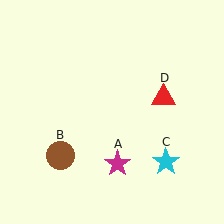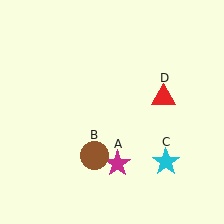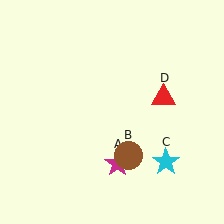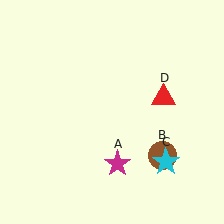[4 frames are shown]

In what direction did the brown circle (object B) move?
The brown circle (object B) moved right.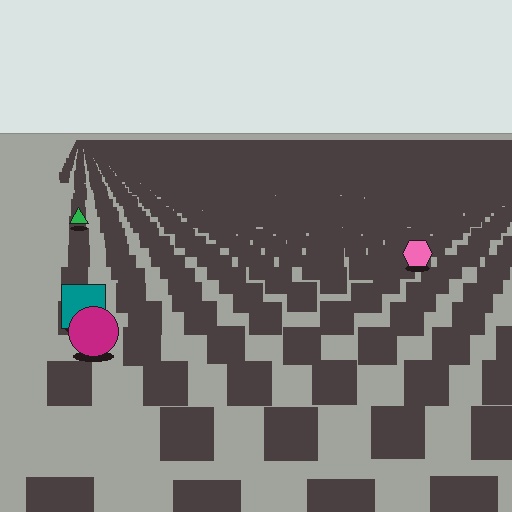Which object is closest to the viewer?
The magenta circle is closest. The texture marks near it are larger and more spread out.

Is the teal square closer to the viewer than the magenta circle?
No. The magenta circle is closer — you can tell from the texture gradient: the ground texture is coarser near it.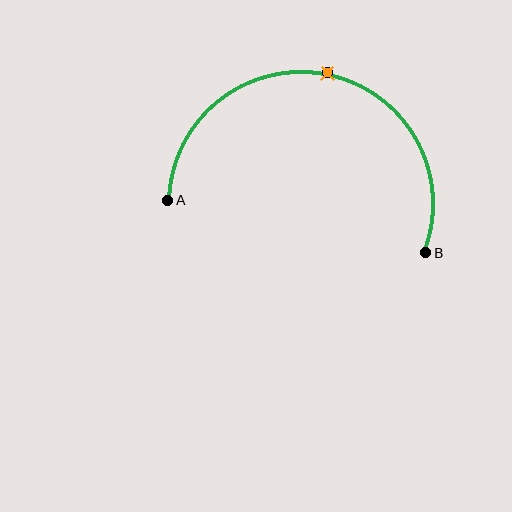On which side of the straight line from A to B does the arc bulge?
The arc bulges above the straight line connecting A and B.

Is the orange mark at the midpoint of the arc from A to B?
Yes. The orange mark lies on the arc at equal arc-length from both A and B — it is the arc midpoint.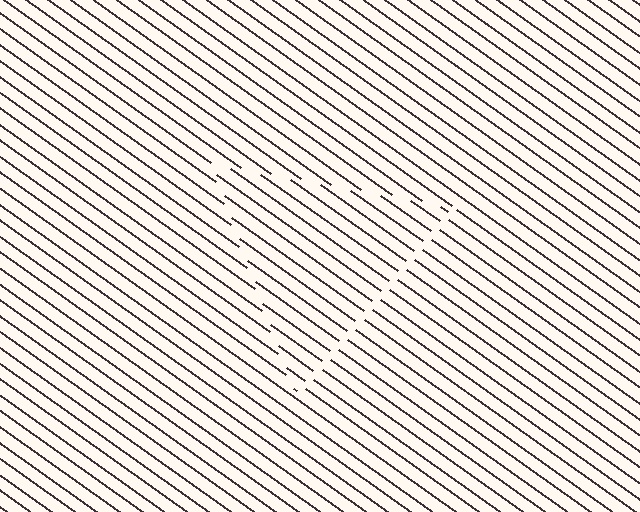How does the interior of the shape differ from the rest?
The interior of the shape contains the same grating, shifted by half a period — the contour is defined by the phase discontinuity where line-ends from the inner and outer gratings abut.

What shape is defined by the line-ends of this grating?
An illusory triangle. The interior of the shape contains the same grating, shifted by half a period — the contour is defined by the phase discontinuity where line-ends from the inner and outer gratings abut.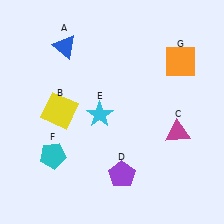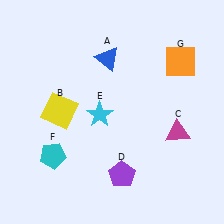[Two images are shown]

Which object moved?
The blue triangle (A) moved right.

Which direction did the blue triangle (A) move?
The blue triangle (A) moved right.